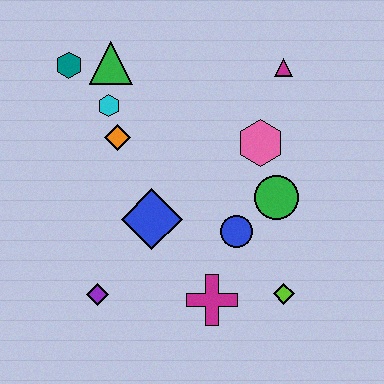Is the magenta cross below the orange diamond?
Yes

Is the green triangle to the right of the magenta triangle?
No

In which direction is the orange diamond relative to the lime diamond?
The orange diamond is to the left of the lime diamond.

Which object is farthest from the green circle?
The teal hexagon is farthest from the green circle.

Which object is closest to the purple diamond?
The blue diamond is closest to the purple diamond.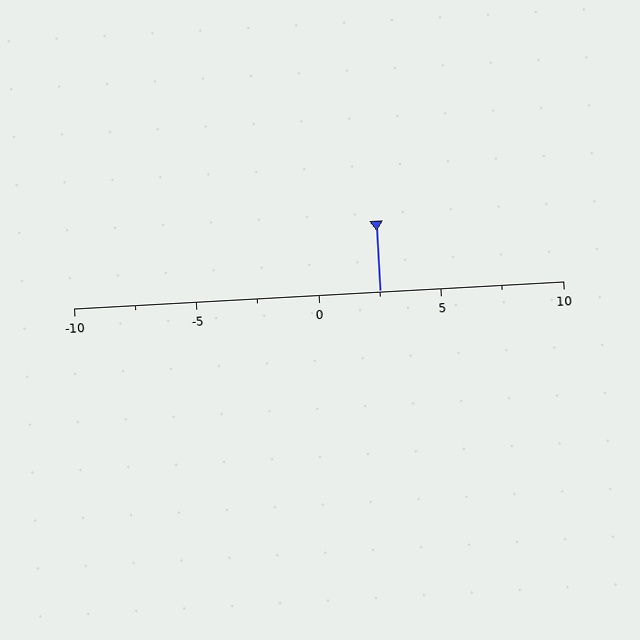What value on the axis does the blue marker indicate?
The marker indicates approximately 2.5.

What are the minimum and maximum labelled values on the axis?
The axis runs from -10 to 10.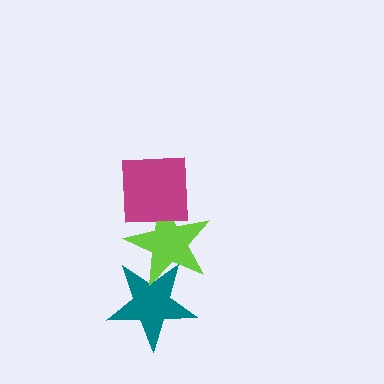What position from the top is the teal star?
The teal star is 3rd from the top.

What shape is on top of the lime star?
The magenta square is on top of the lime star.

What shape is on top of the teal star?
The lime star is on top of the teal star.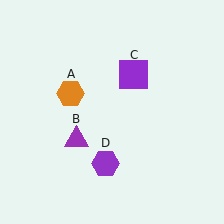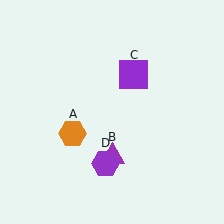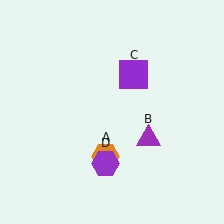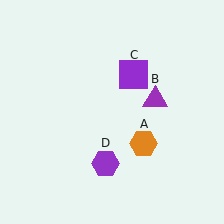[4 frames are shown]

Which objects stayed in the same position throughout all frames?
Purple square (object C) and purple hexagon (object D) remained stationary.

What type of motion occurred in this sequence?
The orange hexagon (object A), purple triangle (object B) rotated counterclockwise around the center of the scene.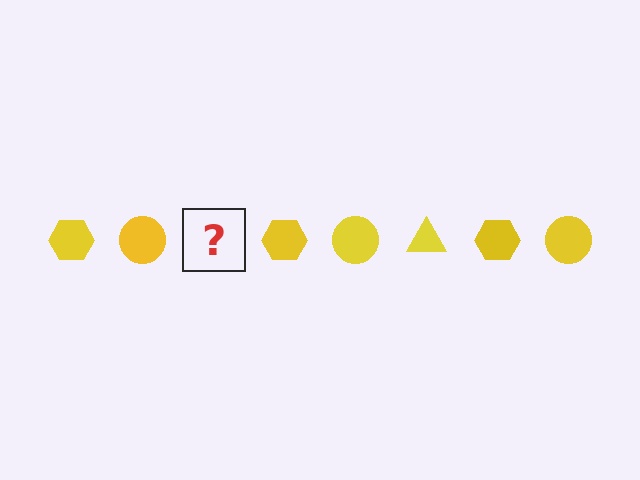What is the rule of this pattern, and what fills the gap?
The rule is that the pattern cycles through hexagon, circle, triangle shapes in yellow. The gap should be filled with a yellow triangle.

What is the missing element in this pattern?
The missing element is a yellow triangle.